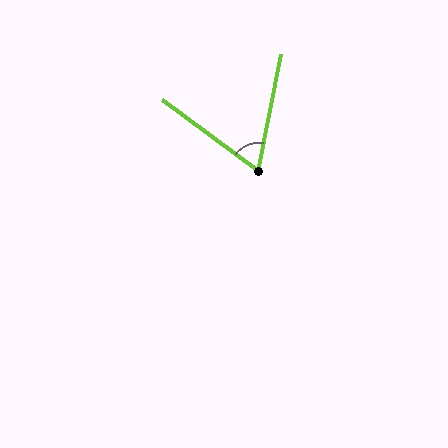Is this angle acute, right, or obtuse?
It is acute.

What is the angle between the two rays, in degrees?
Approximately 65 degrees.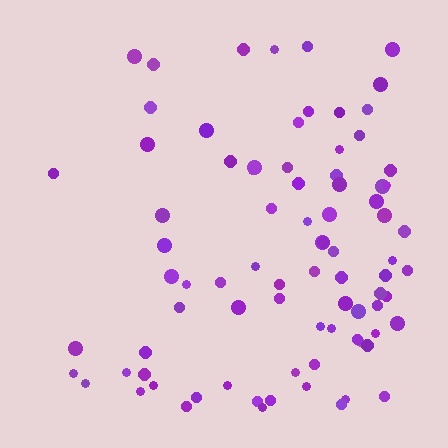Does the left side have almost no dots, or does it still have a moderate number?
Still a moderate number, just noticeably fewer than the right.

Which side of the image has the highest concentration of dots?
The right.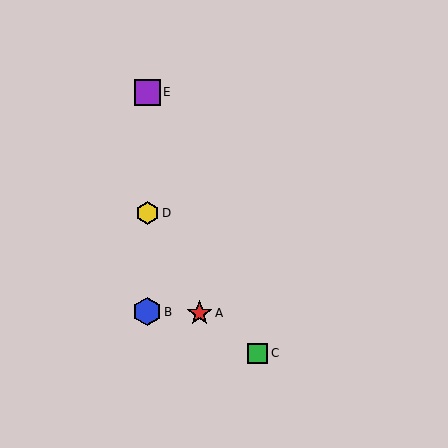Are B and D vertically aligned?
Yes, both are at x≈147.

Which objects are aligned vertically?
Objects B, D, E are aligned vertically.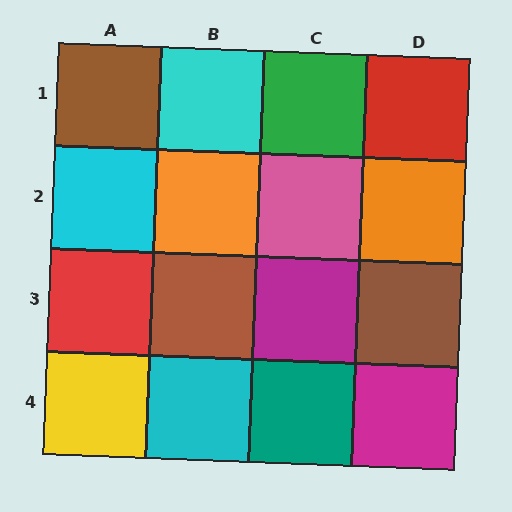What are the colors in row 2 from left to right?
Cyan, orange, pink, orange.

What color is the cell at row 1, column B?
Cyan.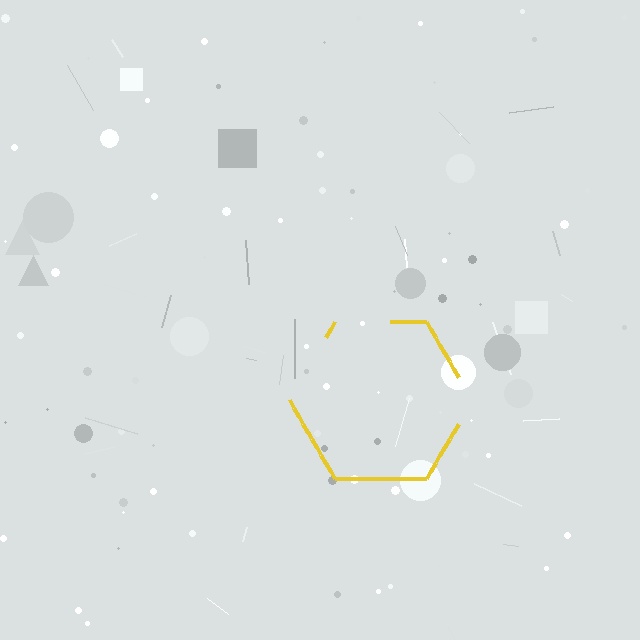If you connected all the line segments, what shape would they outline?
They would outline a hexagon.